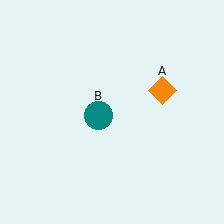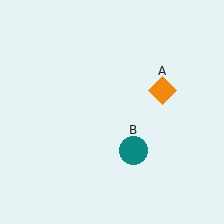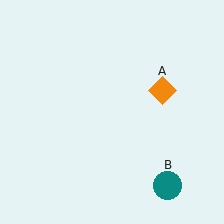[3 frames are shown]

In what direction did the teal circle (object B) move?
The teal circle (object B) moved down and to the right.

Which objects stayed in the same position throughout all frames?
Orange diamond (object A) remained stationary.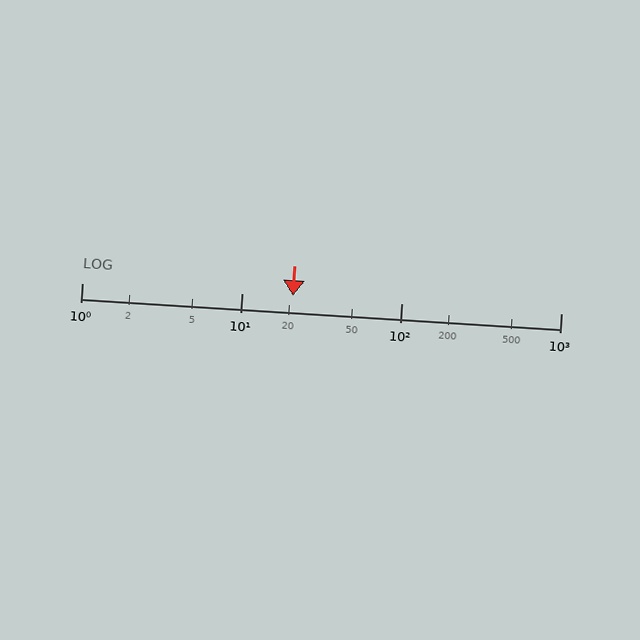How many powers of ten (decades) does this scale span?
The scale spans 3 decades, from 1 to 1000.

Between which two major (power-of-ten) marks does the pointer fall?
The pointer is between 10 and 100.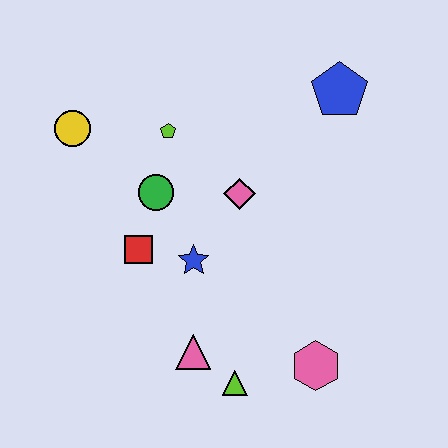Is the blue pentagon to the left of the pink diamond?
No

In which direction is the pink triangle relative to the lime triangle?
The pink triangle is to the left of the lime triangle.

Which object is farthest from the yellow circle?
The pink hexagon is farthest from the yellow circle.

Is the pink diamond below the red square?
No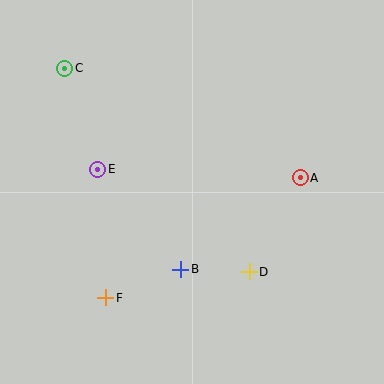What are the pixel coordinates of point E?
Point E is at (98, 169).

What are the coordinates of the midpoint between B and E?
The midpoint between B and E is at (139, 219).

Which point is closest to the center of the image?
Point B at (181, 269) is closest to the center.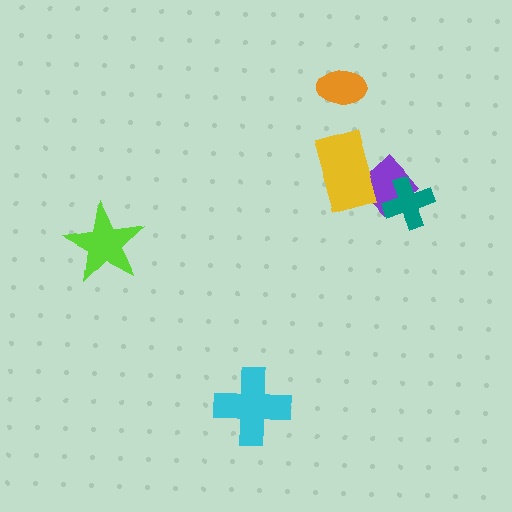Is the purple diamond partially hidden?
Yes, it is partially covered by another shape.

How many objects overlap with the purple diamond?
2 objects overlap with the purple diamond.